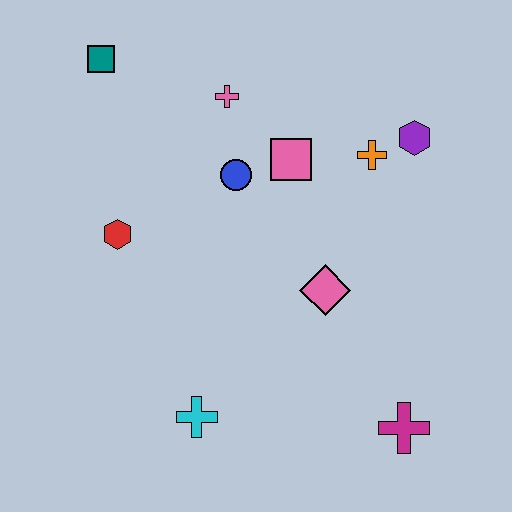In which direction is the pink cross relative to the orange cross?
The pink cross is to the left of the orange cross.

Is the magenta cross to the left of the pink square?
No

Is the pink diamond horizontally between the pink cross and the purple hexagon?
Yes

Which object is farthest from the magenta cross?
The teal square is farthest from the magenta cross.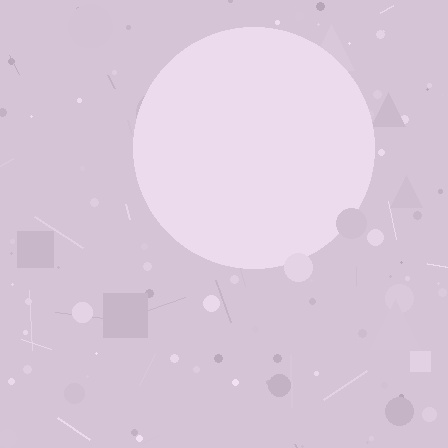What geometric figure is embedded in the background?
A circle is embedded in the background.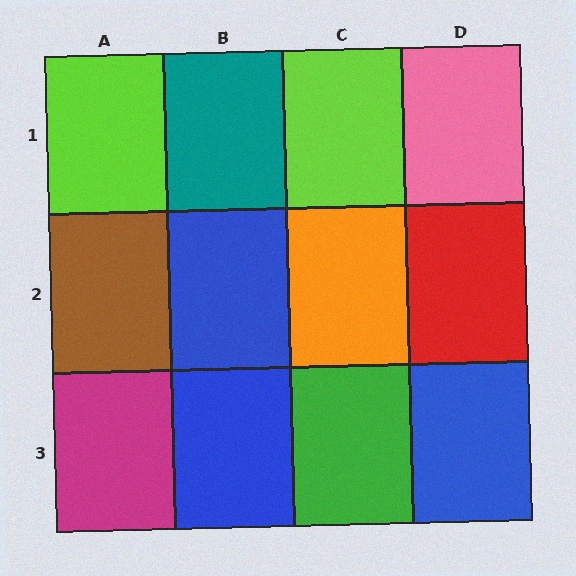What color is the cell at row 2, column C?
Orange.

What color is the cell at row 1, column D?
Pink.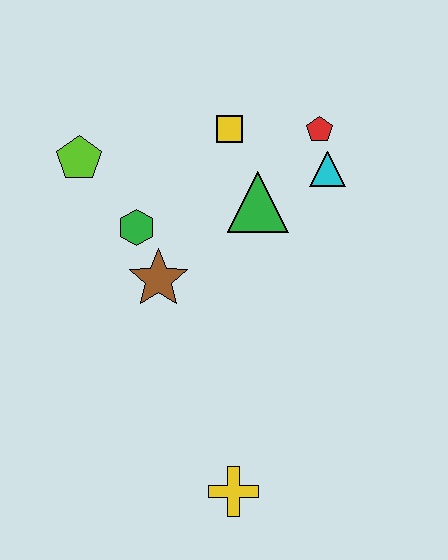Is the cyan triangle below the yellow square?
Yes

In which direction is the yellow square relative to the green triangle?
The yellow square is above the green triangle.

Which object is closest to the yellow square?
The green triangle is closest to the yellow square.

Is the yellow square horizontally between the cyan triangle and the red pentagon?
No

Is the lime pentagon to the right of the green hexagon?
No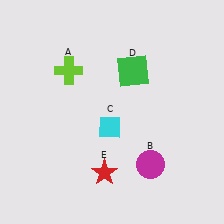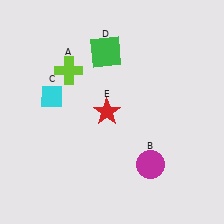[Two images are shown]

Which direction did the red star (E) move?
The red star (E) moved up.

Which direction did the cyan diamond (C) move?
The cyan diamond (C) moved left.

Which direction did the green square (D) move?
The green square (D) moved left.